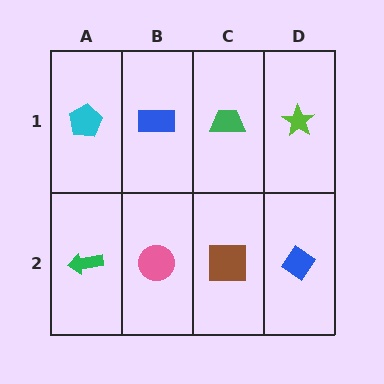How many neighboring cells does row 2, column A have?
2.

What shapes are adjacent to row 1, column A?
A green arrow (row 2, column A), a blue rectangle (row 1, column B).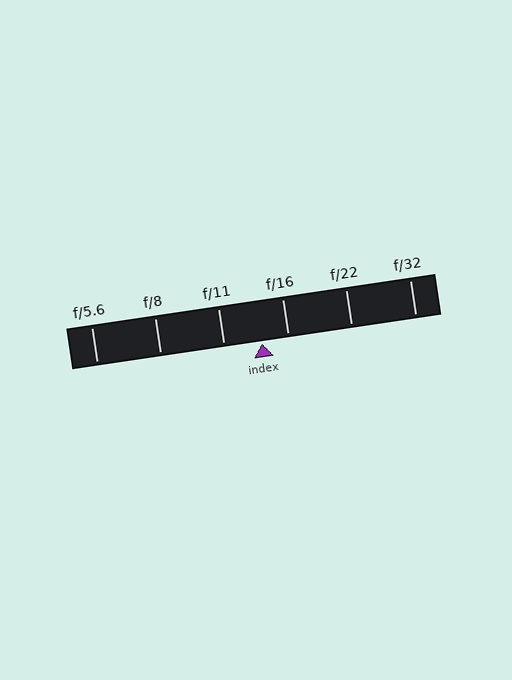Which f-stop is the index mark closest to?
The index mark is closest to f/16.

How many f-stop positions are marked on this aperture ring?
There are 6 f-stop positions marked.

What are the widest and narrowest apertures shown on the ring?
The widest aperture shown is f/5.6 and the narrowest is f/32.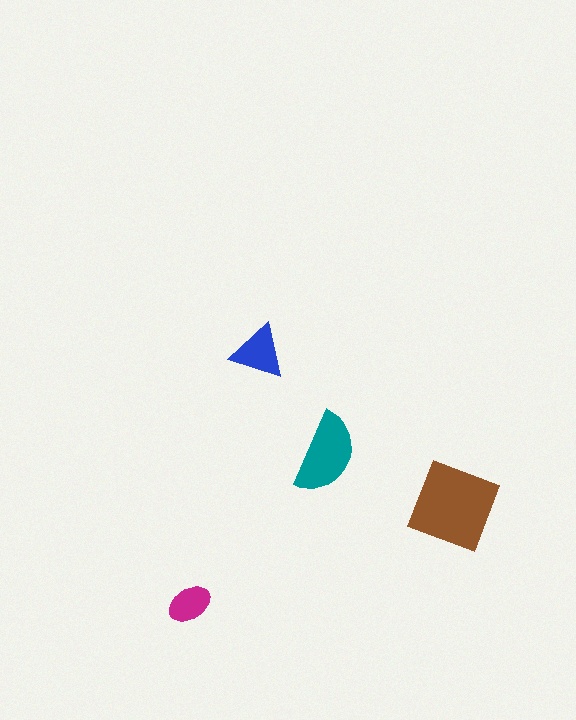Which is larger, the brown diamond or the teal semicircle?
The brown diamond.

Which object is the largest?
The brown diamond.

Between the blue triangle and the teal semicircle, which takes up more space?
The teal semicircle.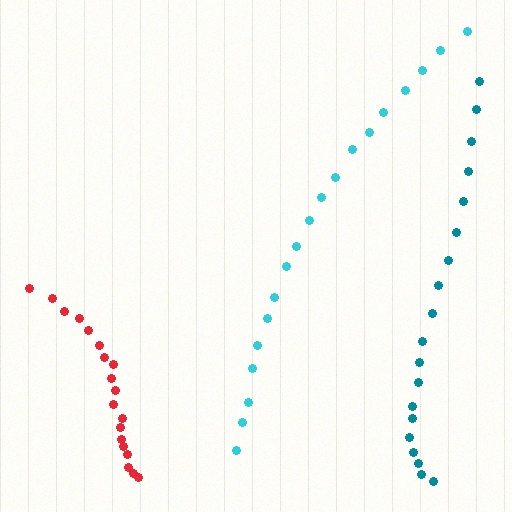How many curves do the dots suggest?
There are 3 distinct paths.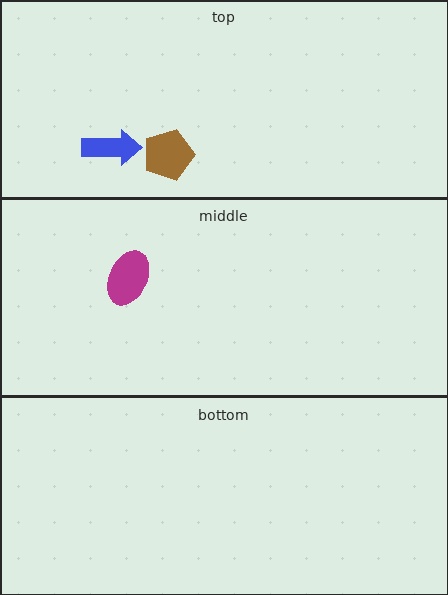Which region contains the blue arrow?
The top region.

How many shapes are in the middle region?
1.